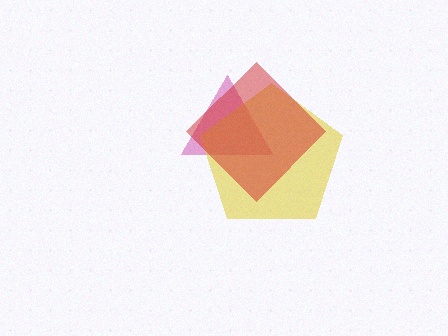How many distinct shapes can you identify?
There are 3 distinct shapes: a magenta triangle, a yellow pentagon, a red diamond.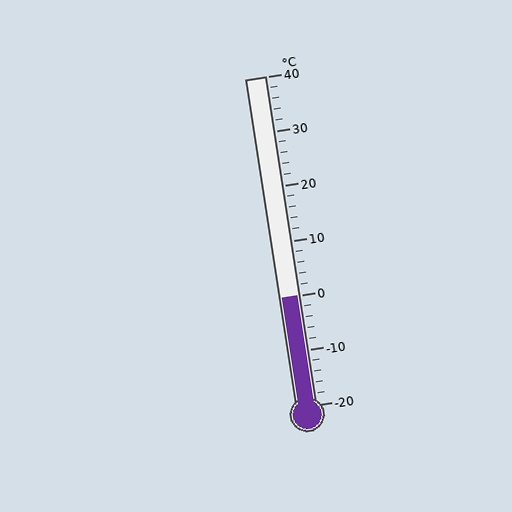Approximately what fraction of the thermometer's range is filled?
The thermometer is filled to approximately 35% of its range.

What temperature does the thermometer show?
The thermometer shows approximately 0°C.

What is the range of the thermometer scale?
The thermometer scale ranges from -20°C to 40°C.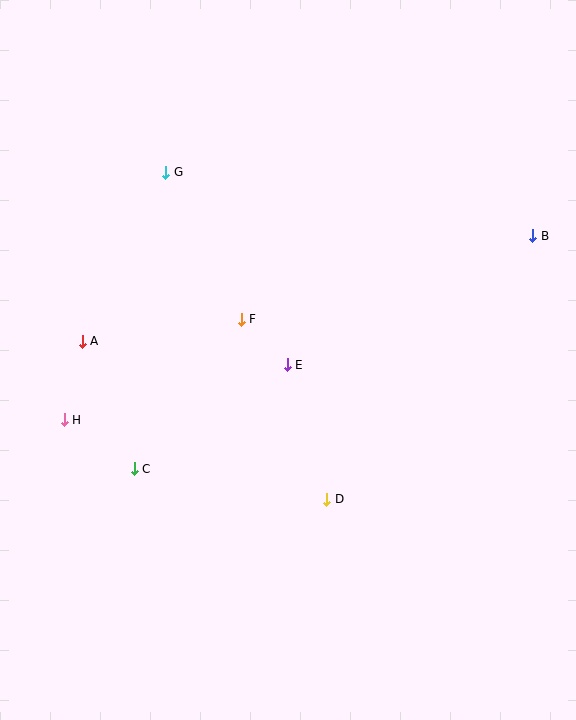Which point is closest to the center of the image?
Point E at (287, 365) is closest to the center.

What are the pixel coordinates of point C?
Point C is at (134, 469).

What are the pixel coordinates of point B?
Point B is at (533, 236).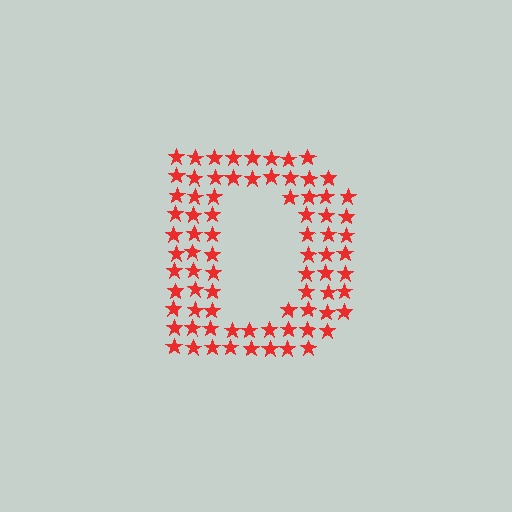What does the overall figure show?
The overall figure shows the letter D.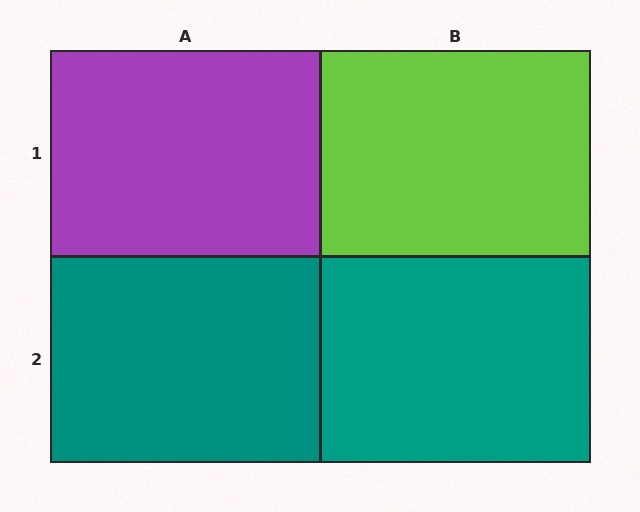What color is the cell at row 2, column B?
Teal.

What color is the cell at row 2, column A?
Teal.